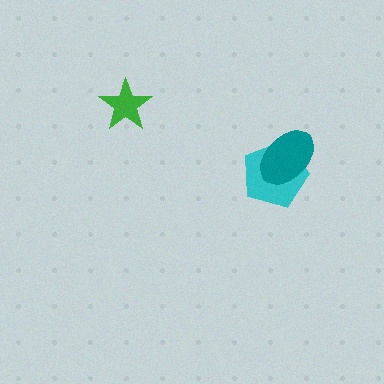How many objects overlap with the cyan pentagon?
1 object overlaps with the cyan pentagon.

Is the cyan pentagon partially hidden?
Yes, it is partially covered by another shape.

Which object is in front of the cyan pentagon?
The teal ellipse is in front of the cyan pentagon.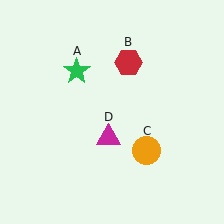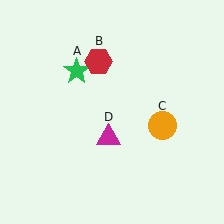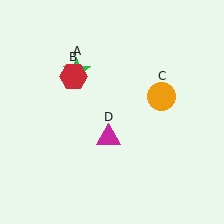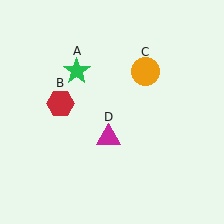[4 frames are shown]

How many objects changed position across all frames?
2 objects changed position: red hexagon (object B), orange circle (object C).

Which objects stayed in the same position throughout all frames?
Green star (object A) and magenta triangle (object D) remained stationary.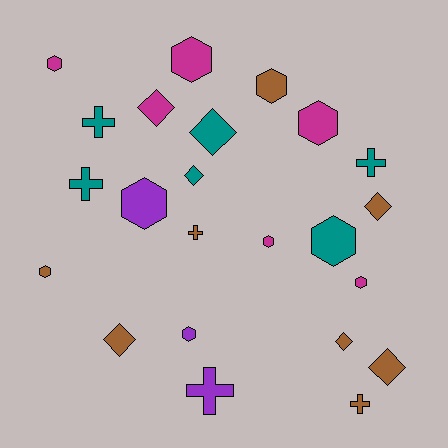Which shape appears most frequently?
Hexagon, with 10 objects.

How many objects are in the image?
There are 23 objects.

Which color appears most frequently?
Brown, with 8 objects.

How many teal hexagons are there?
There is 1 teal hexagon.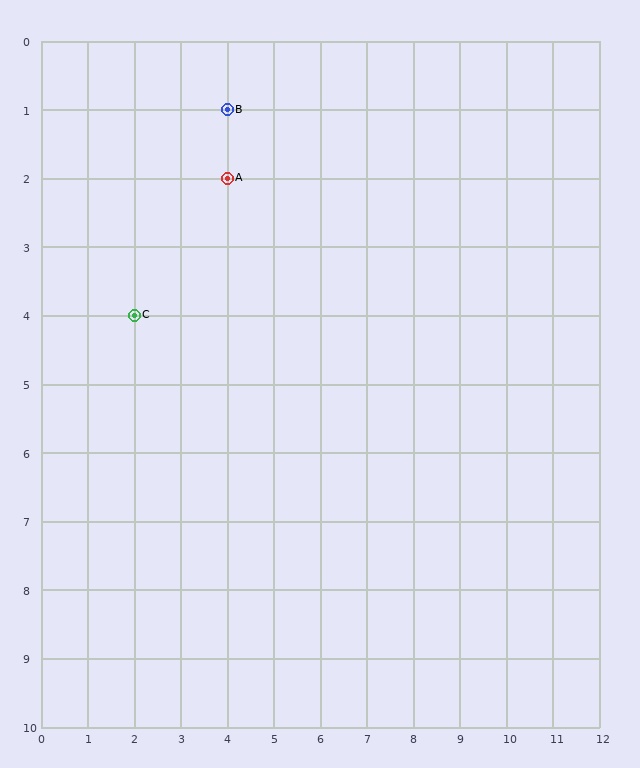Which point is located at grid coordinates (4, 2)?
Point A is at (4, 2).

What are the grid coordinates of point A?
Point A is at grid coordinates (4, 2).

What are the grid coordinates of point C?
Point C is at grid coordinates (2, 4).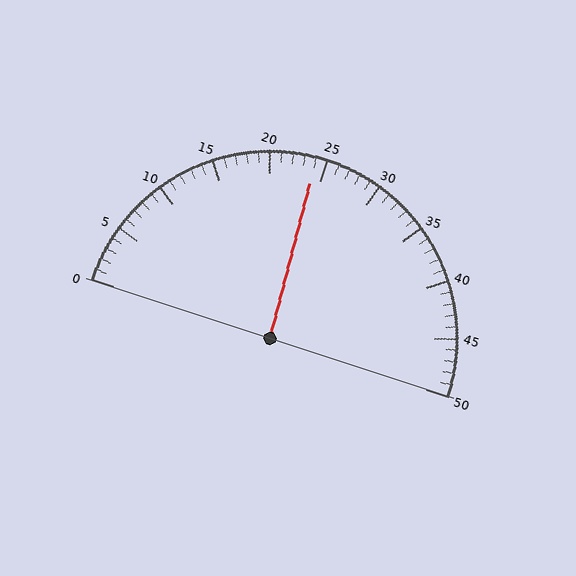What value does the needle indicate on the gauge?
The needle indicates approximately 24.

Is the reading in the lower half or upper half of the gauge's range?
The reading is in the lower half of the range (0 to 50).